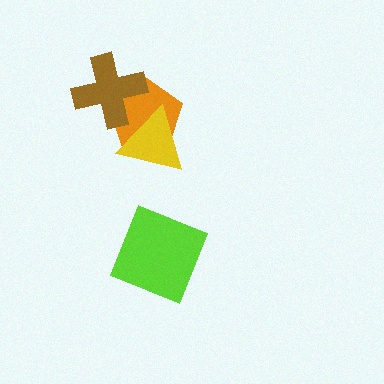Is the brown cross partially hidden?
Yes, it is partially covered by another shape.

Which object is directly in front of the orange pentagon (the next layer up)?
The brown cross is directly in front of the orange pentagon.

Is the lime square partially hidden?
No, no other shape covers it.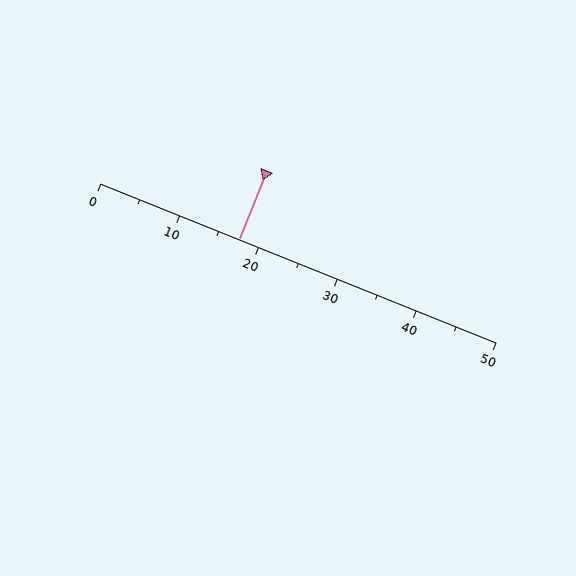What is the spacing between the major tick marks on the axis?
The major ticks are spaced 10 apart.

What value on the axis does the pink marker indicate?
The marker indicates approximately 17.5.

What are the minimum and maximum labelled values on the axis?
The axis runs from 0 to 50.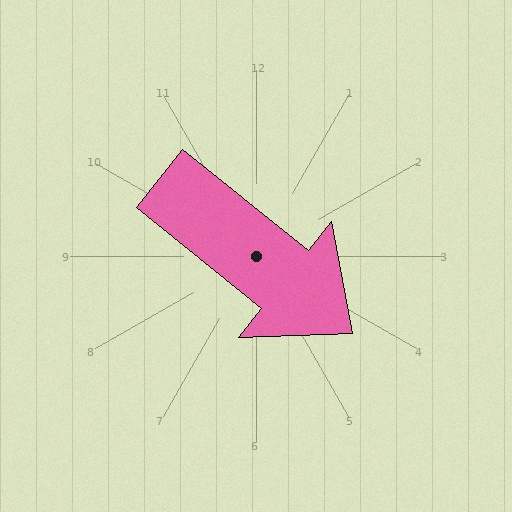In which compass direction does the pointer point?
Southeast.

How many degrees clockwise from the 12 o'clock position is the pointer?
Approximately 129 degrees.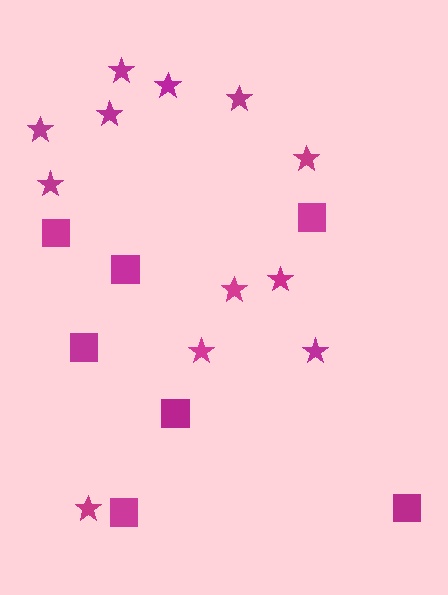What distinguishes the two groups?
There are 2 groups: one group of stars (12) and one group of squares (7).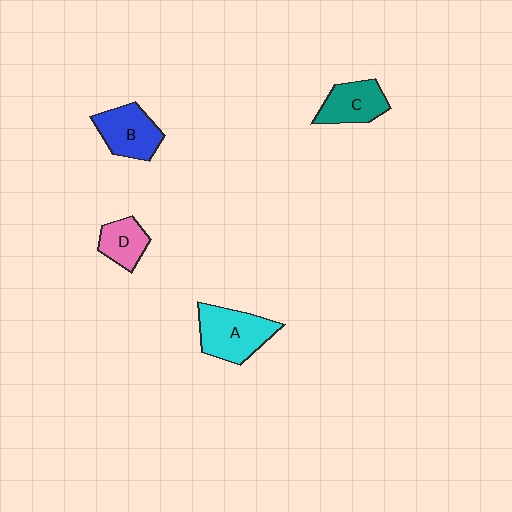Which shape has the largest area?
Shape A (cyan).